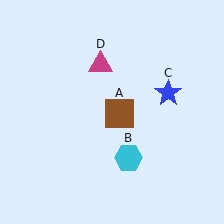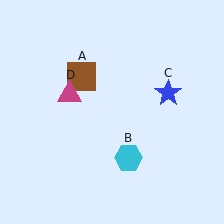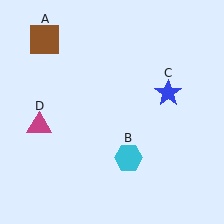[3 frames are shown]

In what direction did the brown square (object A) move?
The brown square (object A) moved up and to the left.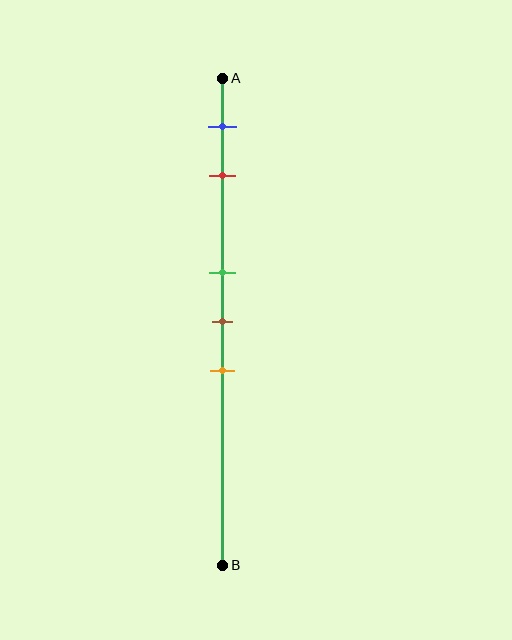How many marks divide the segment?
There are 5 marks dividing the segment.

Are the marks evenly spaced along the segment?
No, the marks are not evenly spaced.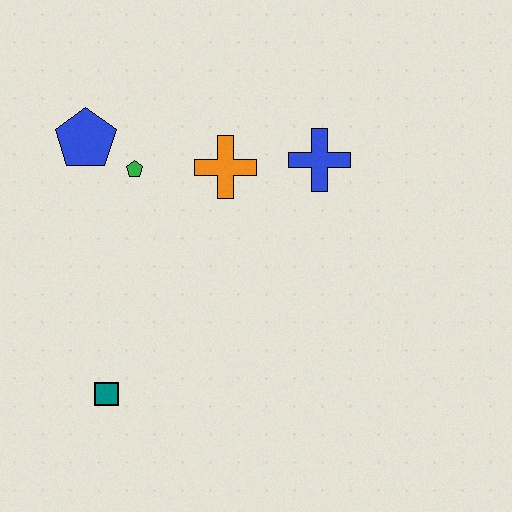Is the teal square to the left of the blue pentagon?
No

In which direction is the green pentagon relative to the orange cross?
The green pentagon is to the left of the orange cross.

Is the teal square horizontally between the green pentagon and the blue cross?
No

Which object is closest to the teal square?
The green pentagon is closest to the teal square.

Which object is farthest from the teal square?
The blue cross is farthest from the teal square.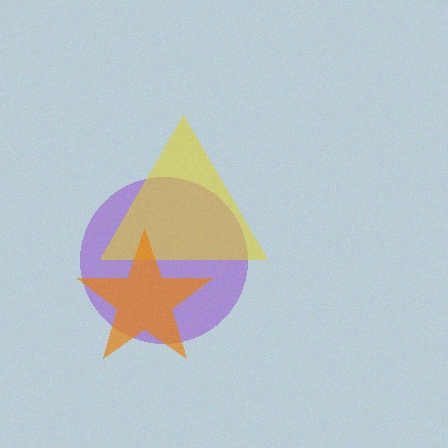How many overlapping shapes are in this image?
There are 3 overlapping shapes in the image.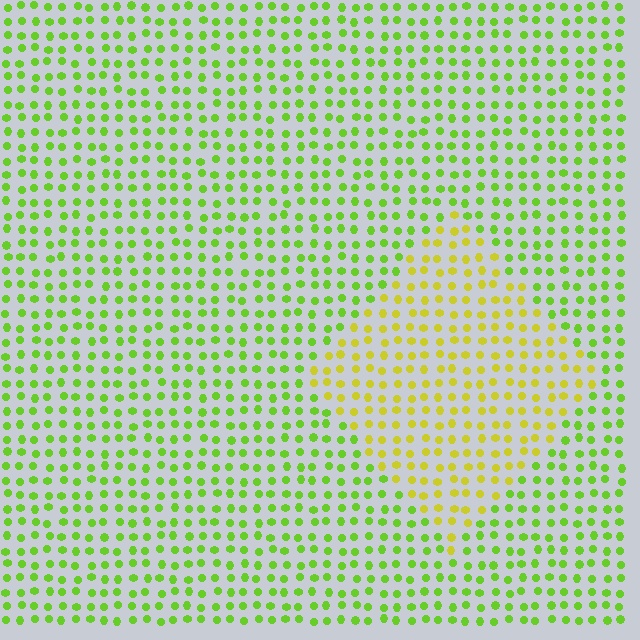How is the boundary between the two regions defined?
The boundary is defined purely by a slight shift in hue (about 36 degrees). Spacing, size, and orientation are identical on both sides.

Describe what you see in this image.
The image is filled with small lime elements in a uniform arrangement. A diamond-shaped region is visible where the elements are tinted to a slightly different hue, forming a subtle color boundary.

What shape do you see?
I see a diamond.